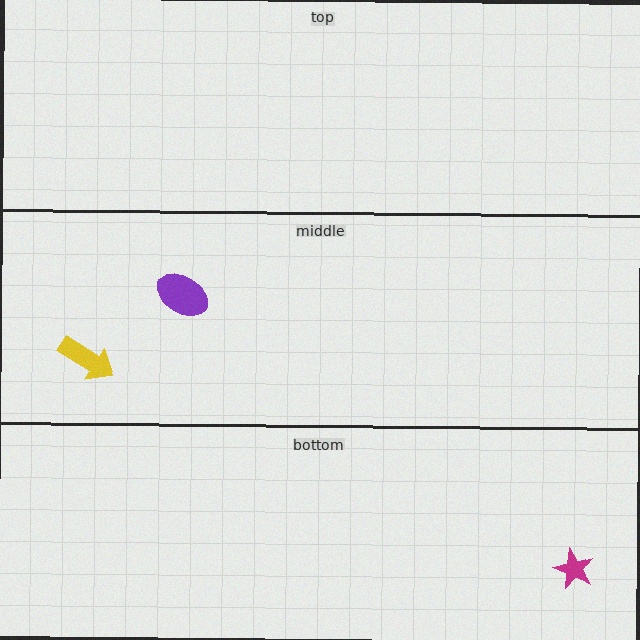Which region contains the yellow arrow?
The middle region.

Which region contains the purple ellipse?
The middle region.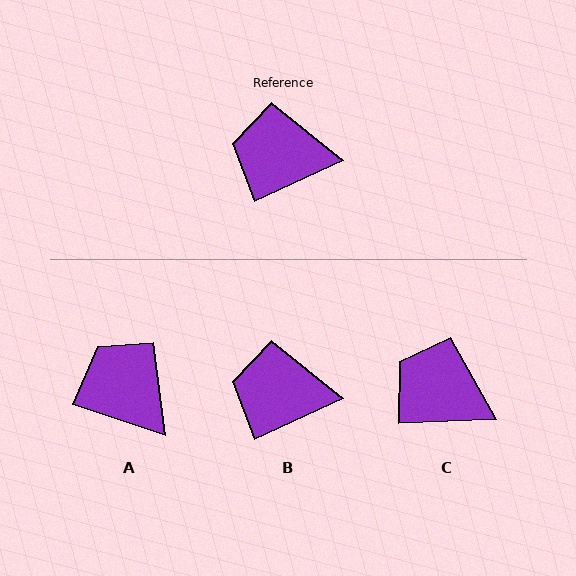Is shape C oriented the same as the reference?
No, it is off by about 22 degrees.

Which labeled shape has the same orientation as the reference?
B.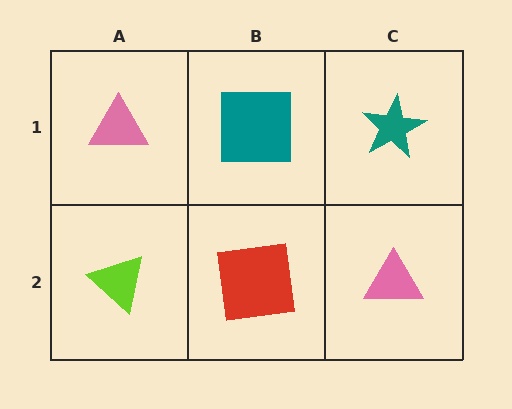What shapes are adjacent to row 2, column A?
A pink triangle (row 1, column A), a red square (row 2, column B).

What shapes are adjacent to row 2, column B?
A teal square (row 1, column B), a lime triangle (row 2, column A), a pink triangle (row 2, column C).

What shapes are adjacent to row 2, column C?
A teal star (row 1, column C), a red square (row 2, column B).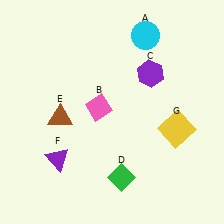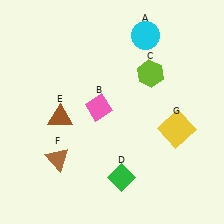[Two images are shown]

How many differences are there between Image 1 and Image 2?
There are 2 differences between the two images.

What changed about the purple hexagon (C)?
In Image 1, C is purple. In Image 2, it changed to lime.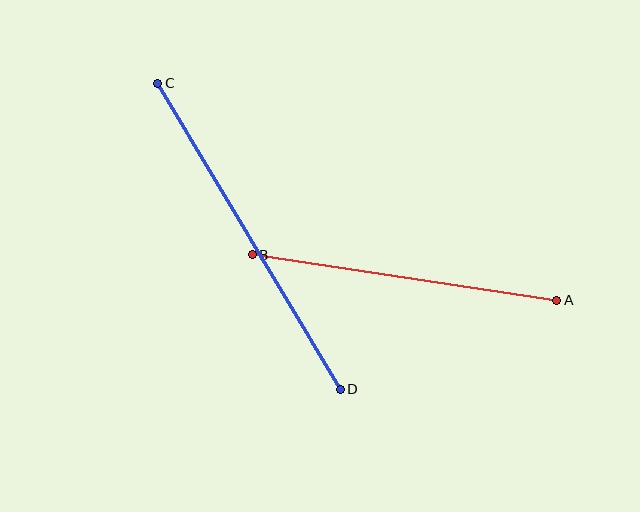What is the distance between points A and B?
The distance is approximately 308 pixels.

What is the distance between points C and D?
The distance is approximately 356 pixels.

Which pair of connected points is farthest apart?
Points C and D are farthest apart.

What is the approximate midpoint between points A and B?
The midpoint is at approximately (405, 277) pixels.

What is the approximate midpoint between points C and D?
The midpoint is at approximately (249, 236) pixels.